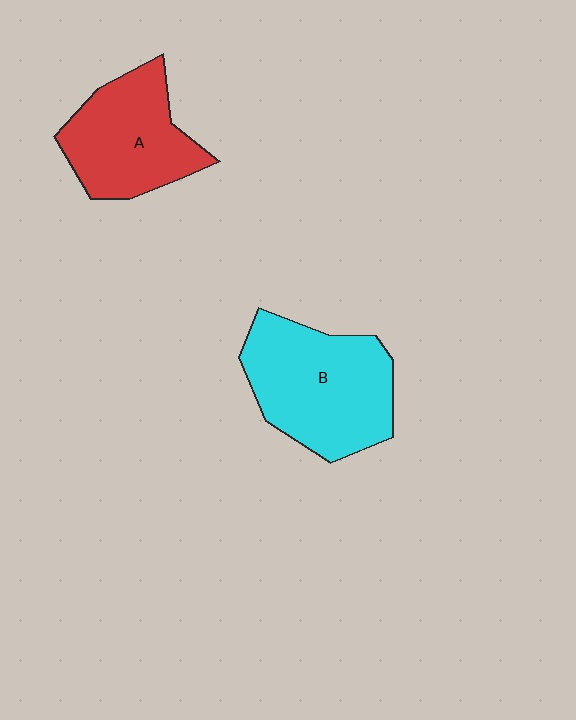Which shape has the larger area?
Shape B (cyan).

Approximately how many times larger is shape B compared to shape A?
Approximately 1.3 times.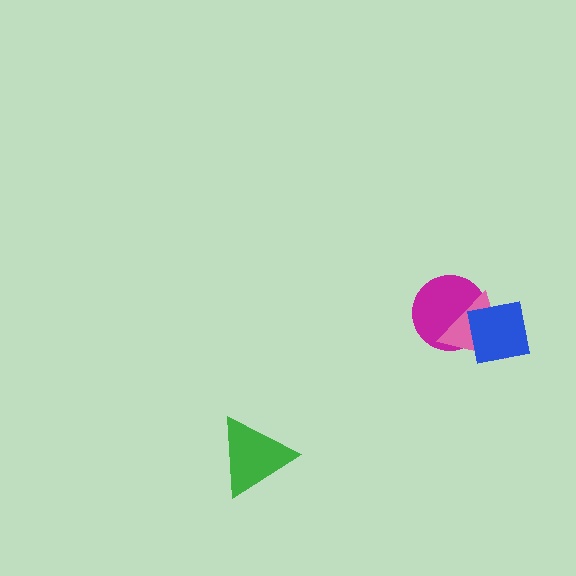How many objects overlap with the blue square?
2 objects overlap with the blue square.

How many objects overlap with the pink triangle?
2 objects overlap with the pink triangle.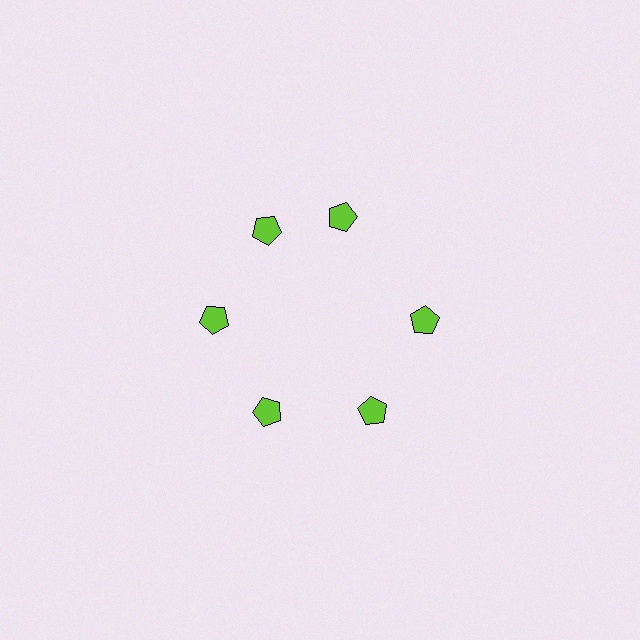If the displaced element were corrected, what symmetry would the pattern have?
It would have 6-fold rotational symmetry — the pattern would map onto itself every 60 degrees.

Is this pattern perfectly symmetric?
No. The 6 lime pentagons are arranged in a ring, but one element near the 1 o'clock position is rotated out of alignment along the ring, breaking the 6-fold rotational symmetry.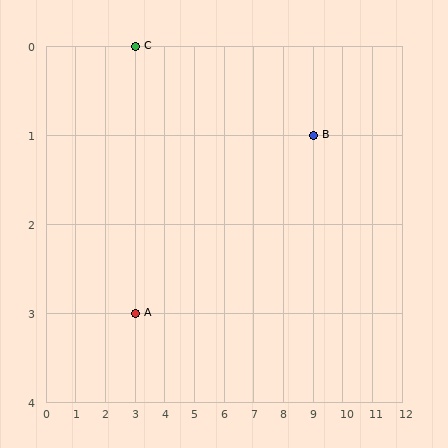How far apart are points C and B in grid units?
Points C and B are 6 columns and 1 row apart (about 6.1 grid units diagonally).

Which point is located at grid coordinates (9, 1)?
Point B is at (9, 1).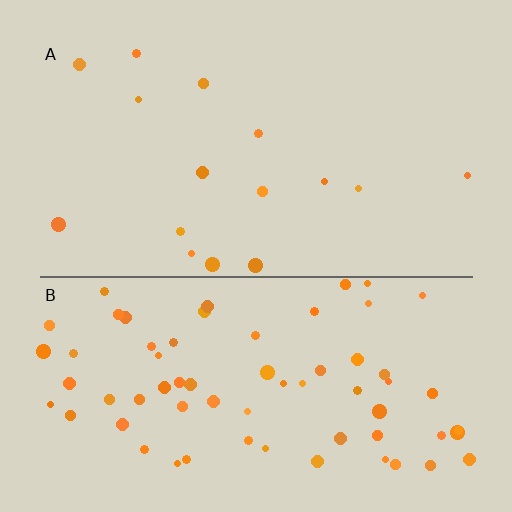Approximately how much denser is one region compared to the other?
Approximately 4.4× — region B over region A.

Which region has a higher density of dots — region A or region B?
B (the bottom).